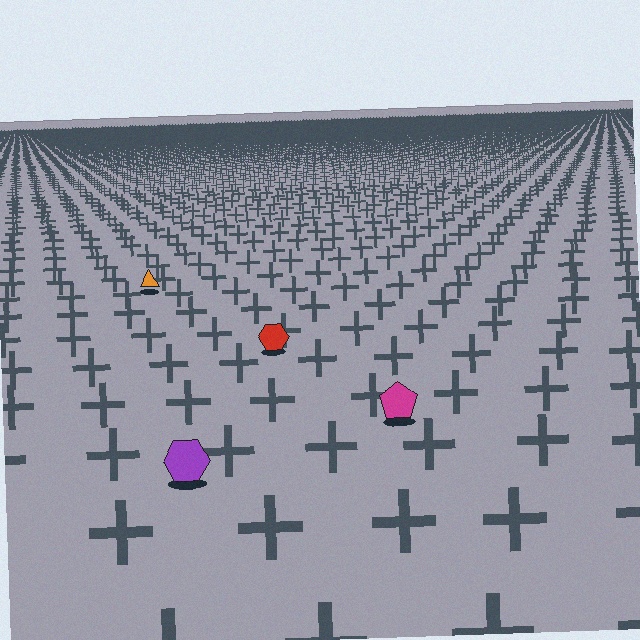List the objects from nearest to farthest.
From nearest to farthest: the purple hexagon, the magenta pentagon, the red hexagon, the orange triangle.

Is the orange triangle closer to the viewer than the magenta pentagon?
No. The magenta pentagon is closer — you can tell from the texture gradient: the ground texture is coarser near it.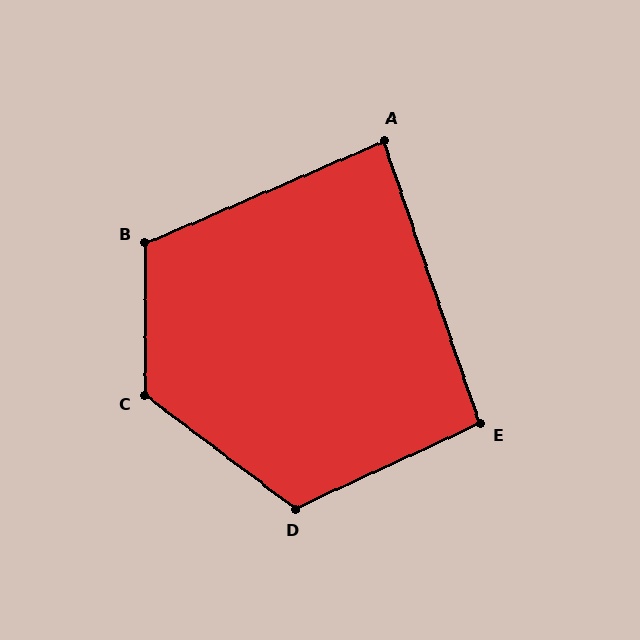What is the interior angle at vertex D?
Approximately 118 degrees (obtuse).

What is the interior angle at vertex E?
Approximately 96 degrees (obtuse).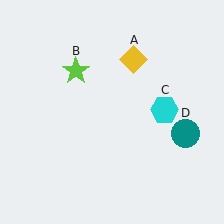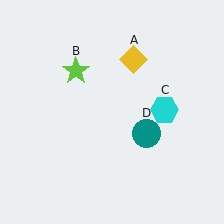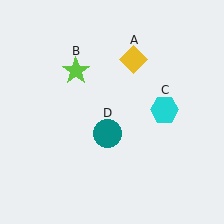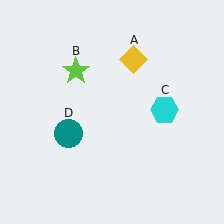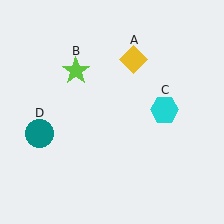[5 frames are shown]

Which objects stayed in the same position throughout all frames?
Yellow diamond (object A) and lime star (object B) and cyan hexagon (object C) remained stationary.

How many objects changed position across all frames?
1 object changed position: teal circle (object D).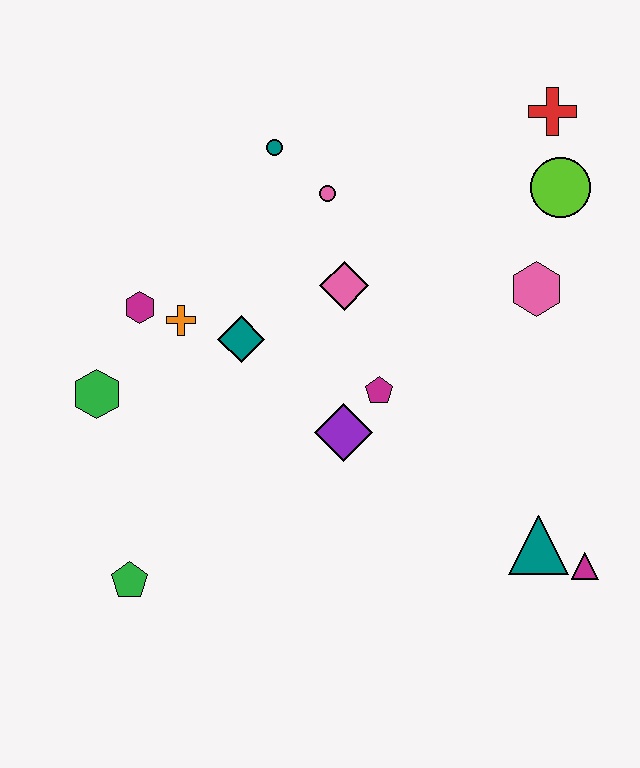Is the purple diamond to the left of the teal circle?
No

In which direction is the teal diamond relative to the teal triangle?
The teal diamond is to the left of the teal triangle.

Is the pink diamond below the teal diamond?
No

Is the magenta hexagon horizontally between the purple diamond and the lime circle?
No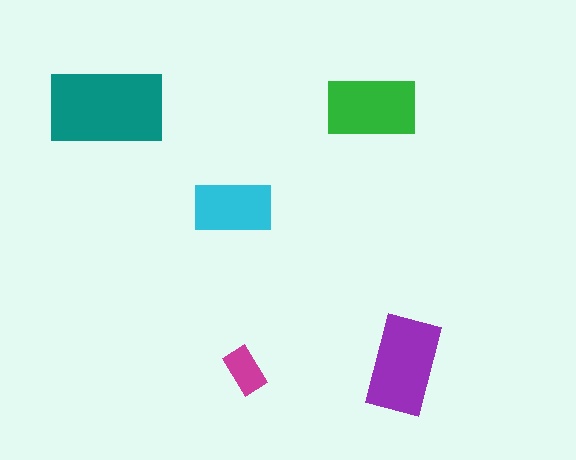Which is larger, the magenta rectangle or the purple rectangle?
The purple one.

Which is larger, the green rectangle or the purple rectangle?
The purple one.